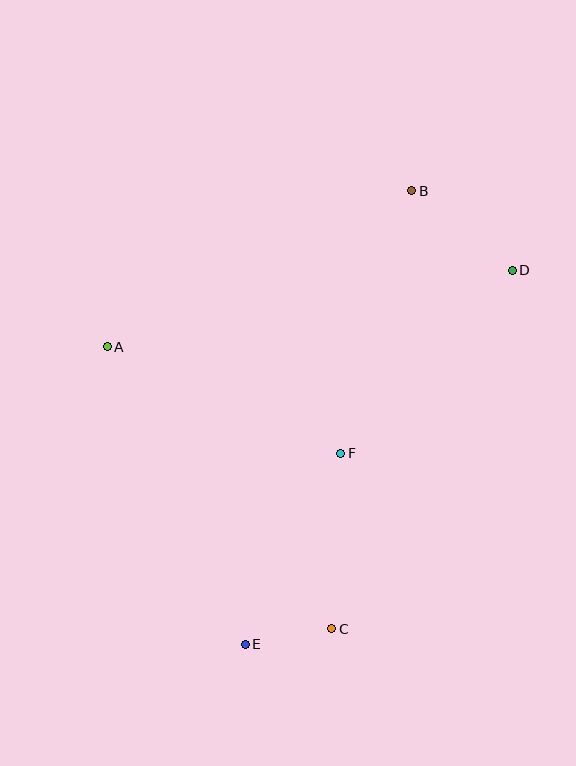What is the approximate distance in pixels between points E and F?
The distance between E and F is approximately 214 pixels.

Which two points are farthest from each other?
Points B and E are farthest from each other.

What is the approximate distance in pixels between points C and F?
The distance between C and F is approximately 176 pixels.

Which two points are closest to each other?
Points C and E are closest to each other.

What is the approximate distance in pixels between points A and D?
The distance between A and D is approximately 412 pixels.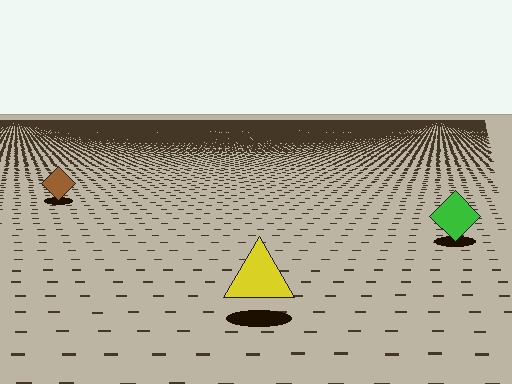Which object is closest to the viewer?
The yellow triangle is closest. The texture marks near it are larger and more spread out.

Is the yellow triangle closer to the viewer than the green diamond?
Yes. The yellow triangle is closer — you can tell from the texture gradient: the ground texture is coarser near it.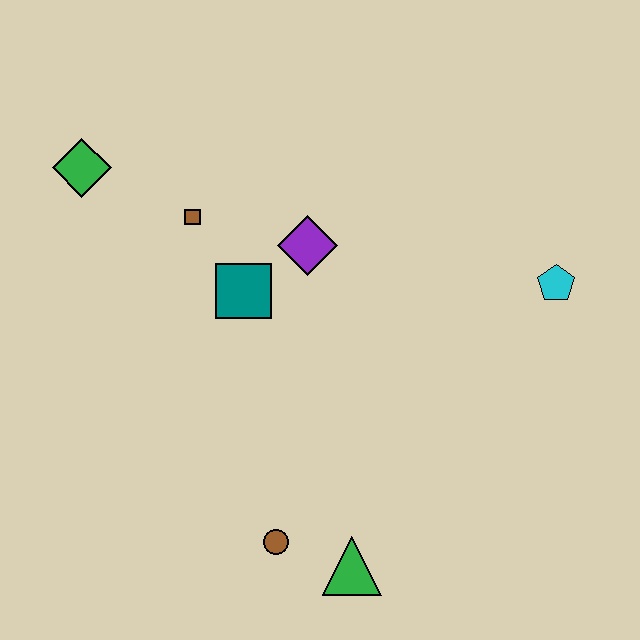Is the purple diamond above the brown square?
No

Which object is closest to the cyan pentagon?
The purple diamond is closest to the cyan pentagon.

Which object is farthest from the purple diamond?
The green triangle is farthest from the purple diamond.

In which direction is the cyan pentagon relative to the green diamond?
The cyan pentagon is to the right of the green diamond.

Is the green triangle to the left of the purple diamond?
No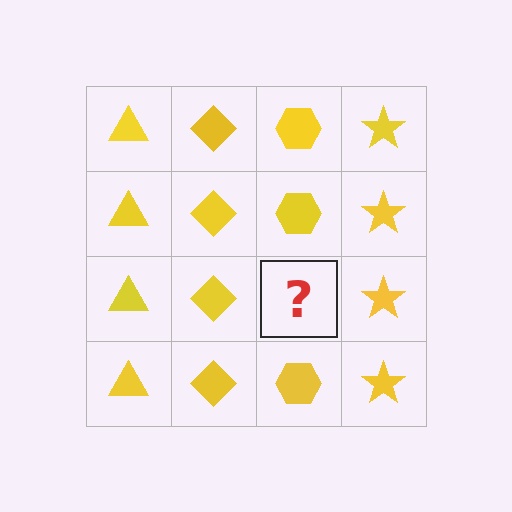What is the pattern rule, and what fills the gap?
The rule is that each column has a consistent shape. The gap should be filled with a yellow hexagon.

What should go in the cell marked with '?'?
The missing cell should contain a yellow hexagon.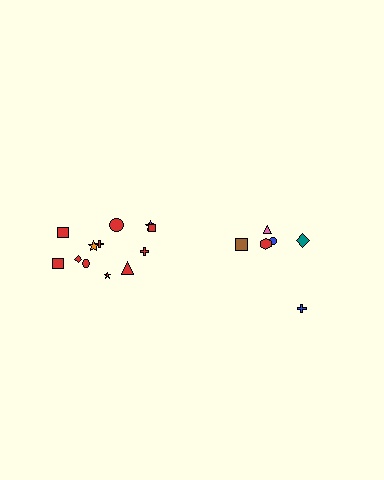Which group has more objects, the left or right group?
The left group.